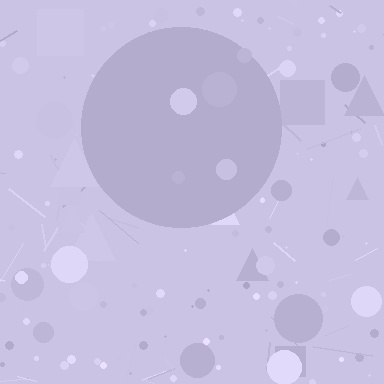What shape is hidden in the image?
A circle is hidden in the image.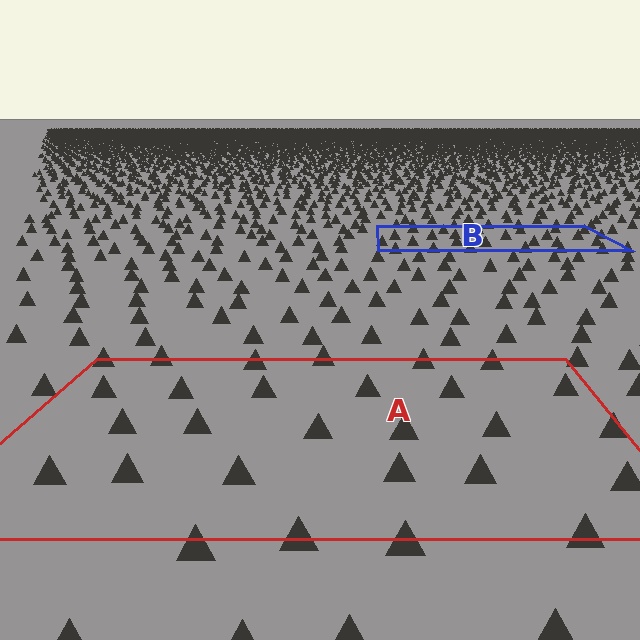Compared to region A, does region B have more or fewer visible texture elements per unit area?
Region B has more texture elements per unit area — they are packed more densely because it is farther away.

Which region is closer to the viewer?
Region A is closer. The texture elements there are larger and more spread out.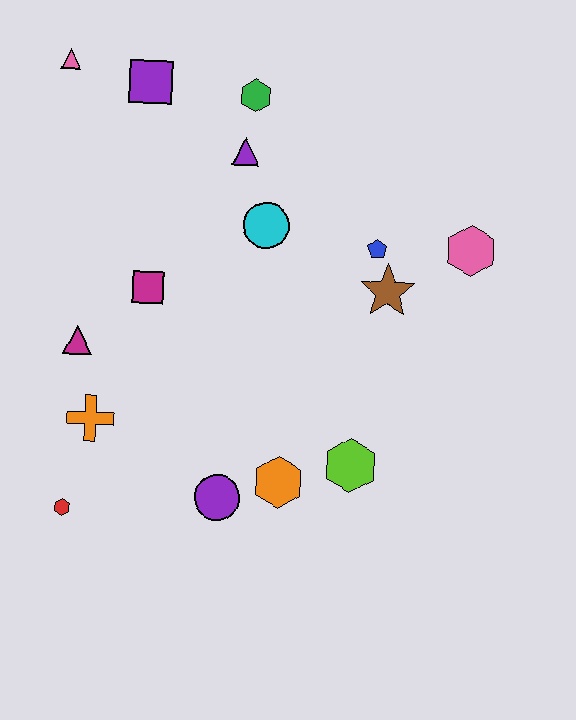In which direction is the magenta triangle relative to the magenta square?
The magenta triangle is to the left of the magenta square.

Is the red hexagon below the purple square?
Yes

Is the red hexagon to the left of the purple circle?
Yes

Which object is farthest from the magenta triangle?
The pink hexagon is farthest from the magenta triangle.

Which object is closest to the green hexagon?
The purple triangle is closest to the green hexagon.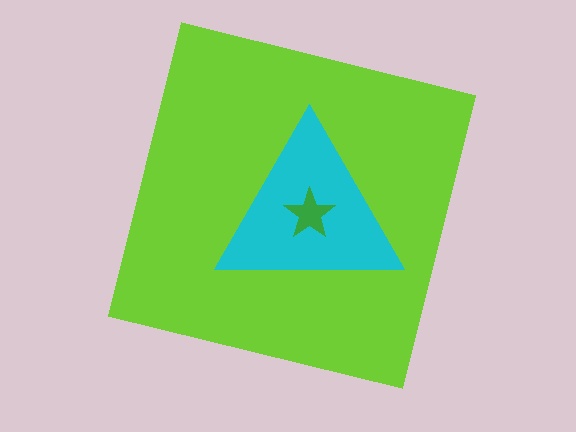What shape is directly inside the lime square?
The cyan triangle.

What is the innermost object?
The green star.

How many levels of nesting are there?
3.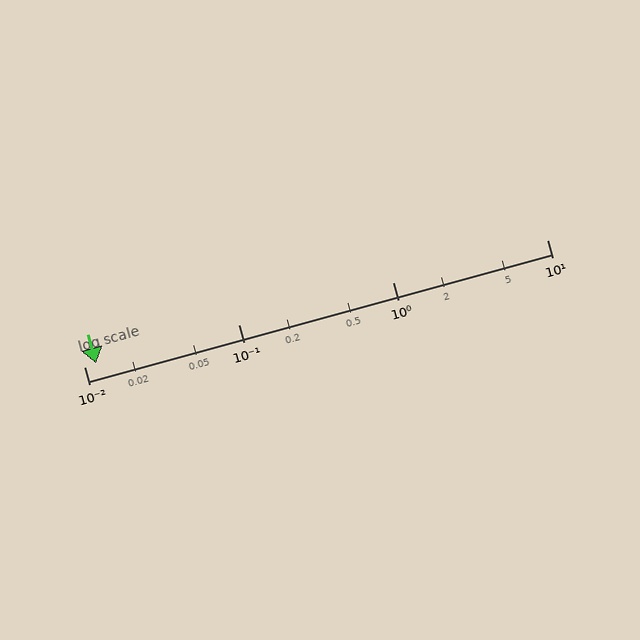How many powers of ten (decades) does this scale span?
The scale spans 3 decades, from 0.01 to 10.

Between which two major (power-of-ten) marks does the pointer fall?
The pointer is between 0.01 and 0.1.